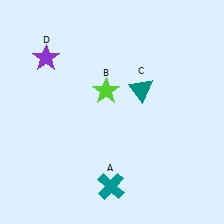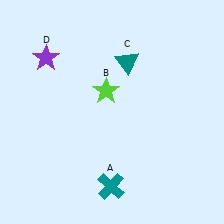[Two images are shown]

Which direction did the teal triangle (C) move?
The teal triangle (C) moved up.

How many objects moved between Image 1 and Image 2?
1 object moved between the two images.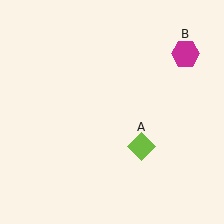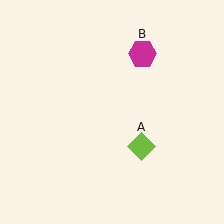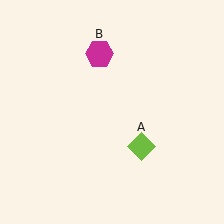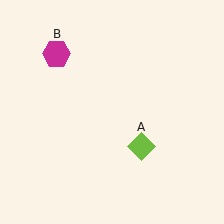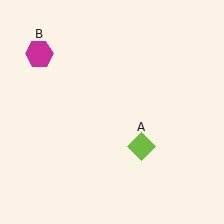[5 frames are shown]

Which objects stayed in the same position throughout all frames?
Lime diamond (object A) remained stationary.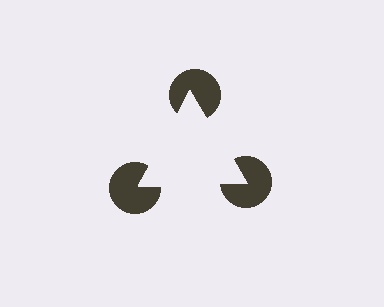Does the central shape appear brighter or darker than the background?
It typically appears slightly brighter than the background, even though no actual brightness change is drawn.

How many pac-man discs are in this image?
There are 3 — one at each vertex of the illusory triangle.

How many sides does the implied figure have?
3 sides.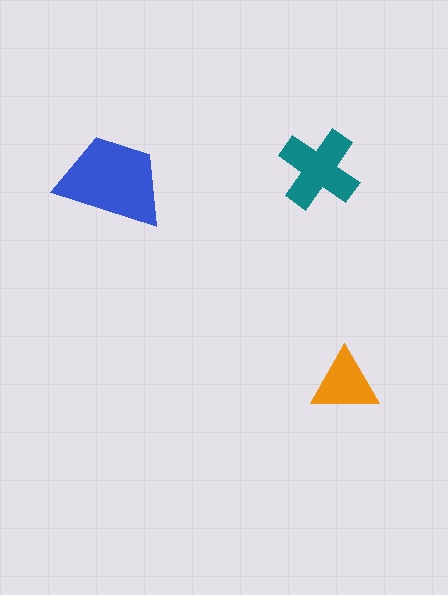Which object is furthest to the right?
The orange triangle is rightmost.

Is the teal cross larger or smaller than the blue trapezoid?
Smaller.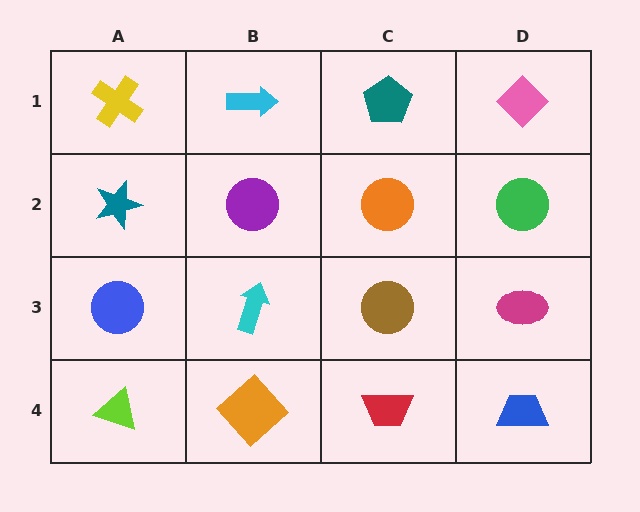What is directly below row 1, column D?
A green circle.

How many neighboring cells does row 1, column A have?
2.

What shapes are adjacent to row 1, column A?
A teal star (row 2, column A), a cyan arrow (row 1, column B).